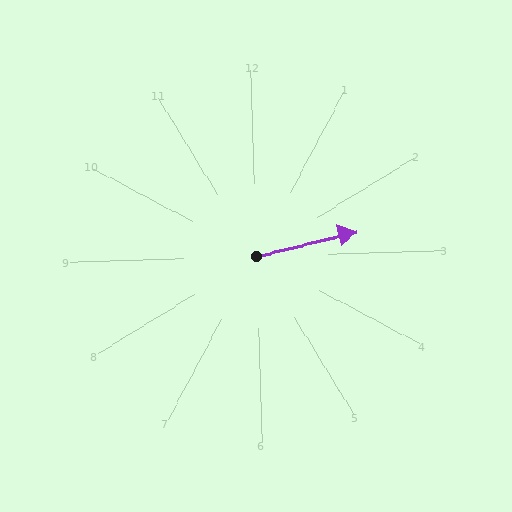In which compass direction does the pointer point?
East.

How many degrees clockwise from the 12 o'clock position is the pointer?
Approximately 78 degrees.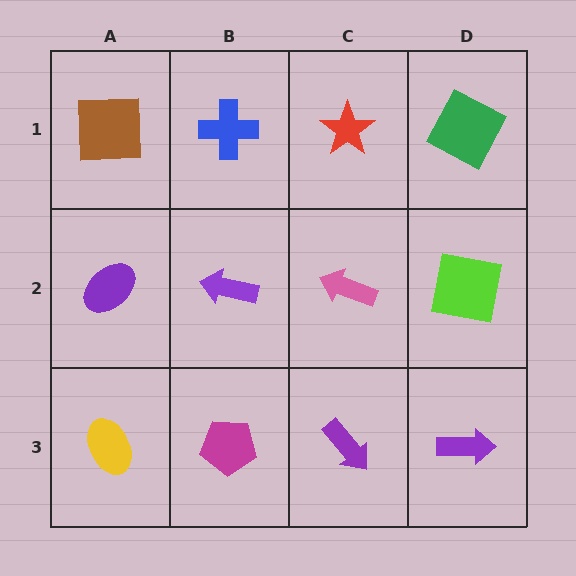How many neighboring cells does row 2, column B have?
4.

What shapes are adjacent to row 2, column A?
A brown square (row 1, column A), a yellow ellipse (row 3, column A), a purple arrow (row 2, column B).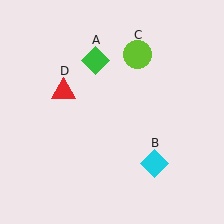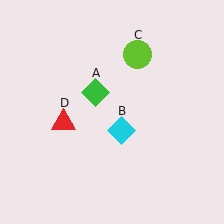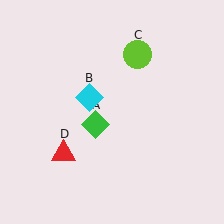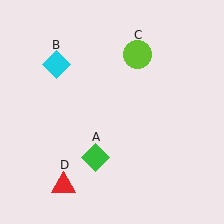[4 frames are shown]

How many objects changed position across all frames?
3 objects changed position: green diamond (object A), cyan diamond (object B), red triangle (object D).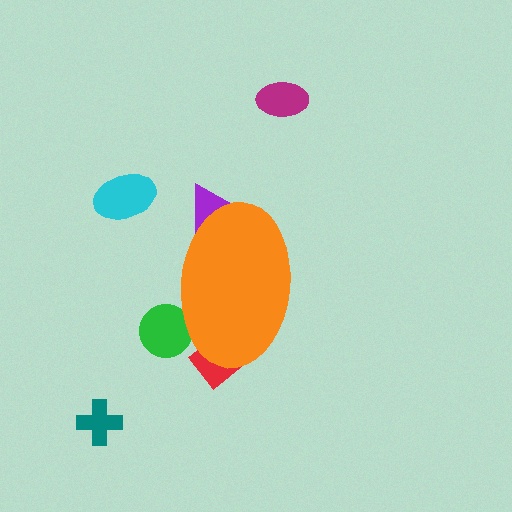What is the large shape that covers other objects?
An orange ellipse.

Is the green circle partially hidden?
Yes, the green circle is partially hidden behind the orange ellipse.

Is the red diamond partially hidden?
Yes, the red diamond is partially hidden behind the orange ellipse.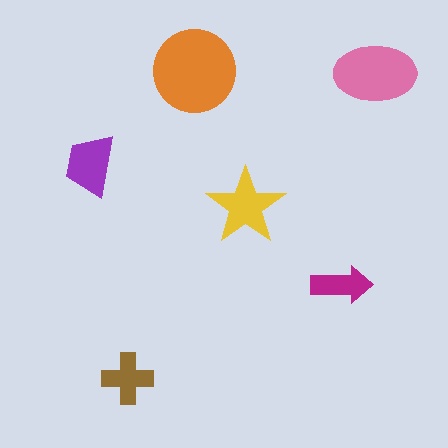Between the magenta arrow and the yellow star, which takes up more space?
The yellow star.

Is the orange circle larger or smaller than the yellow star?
Larger.